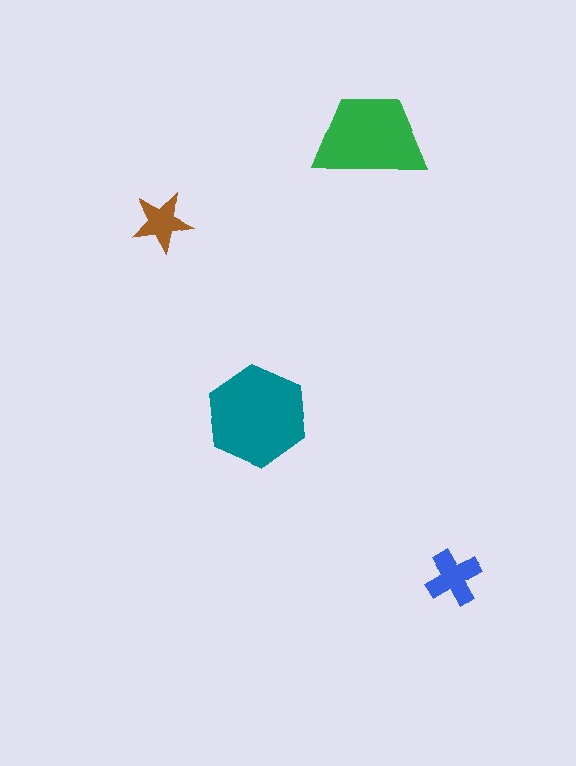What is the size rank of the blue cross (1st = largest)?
3rd.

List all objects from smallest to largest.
The brown star, the blue cross, the green trapezoid, the teal hexagon.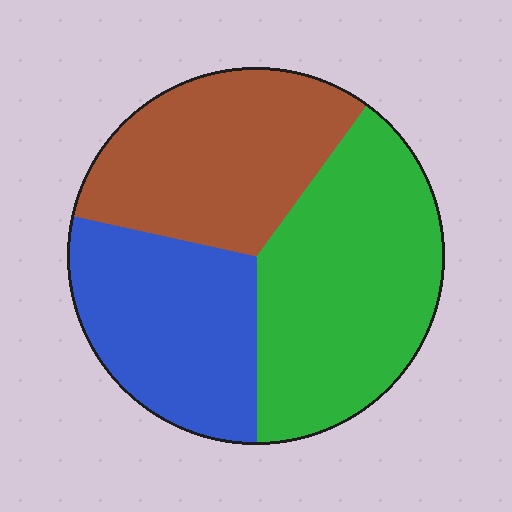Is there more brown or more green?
Green.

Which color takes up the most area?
Green, at roughly 40%.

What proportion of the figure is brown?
Brown covers 32% of the figure.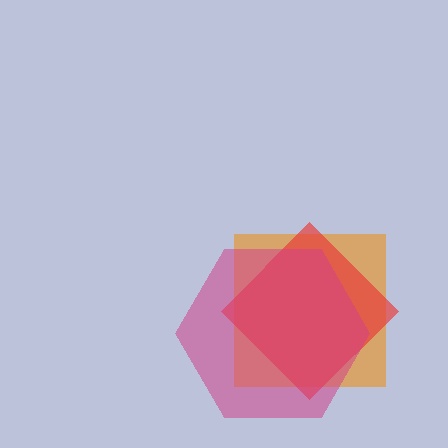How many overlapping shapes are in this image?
There are 3 overlapping shapes in the image.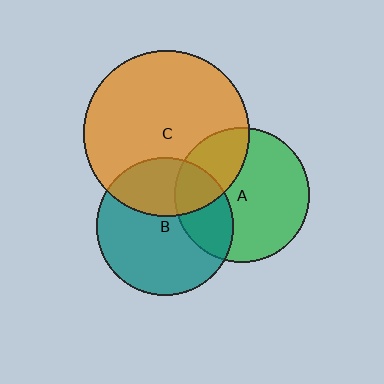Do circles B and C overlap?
Yes.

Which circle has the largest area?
Circle C (orange).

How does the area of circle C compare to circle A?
Approximately 1.5 times.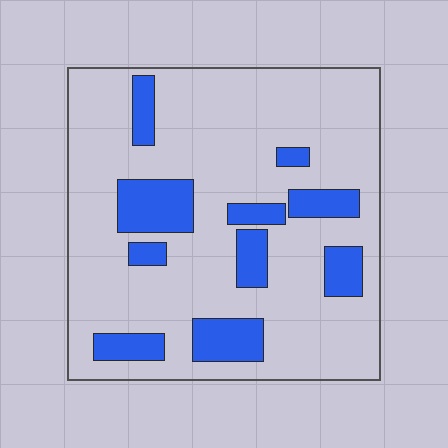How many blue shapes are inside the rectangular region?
10.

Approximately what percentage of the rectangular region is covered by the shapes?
Approximately 20%.